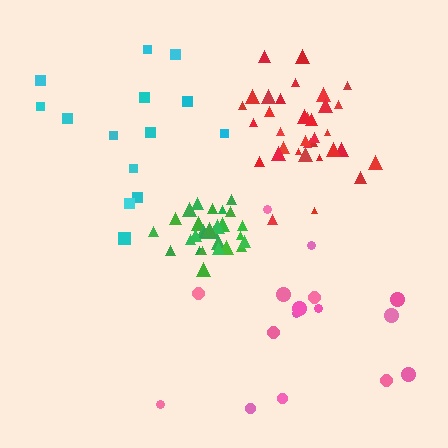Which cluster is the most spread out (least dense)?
Cyan.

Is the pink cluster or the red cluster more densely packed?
Red.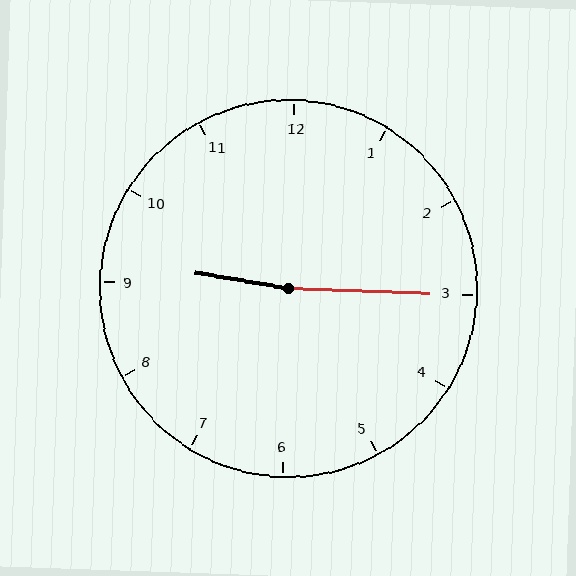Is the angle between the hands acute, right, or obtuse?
It is obtuse.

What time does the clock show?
9:15.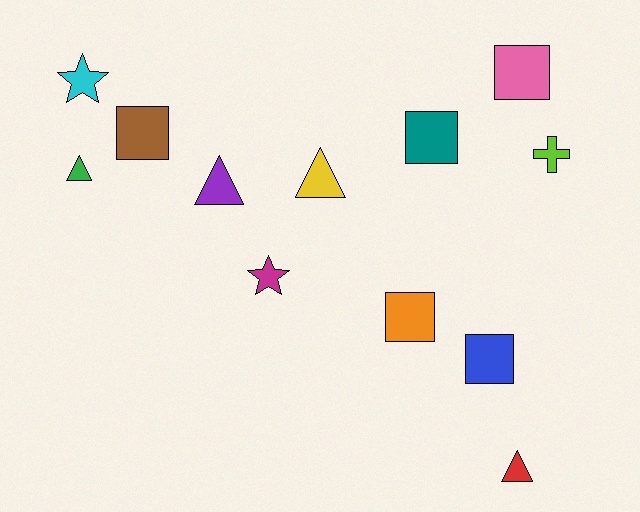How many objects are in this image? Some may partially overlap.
There are 12 objects.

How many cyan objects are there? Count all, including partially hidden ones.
There is 1 cyan object.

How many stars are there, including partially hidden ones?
There are 2 stars.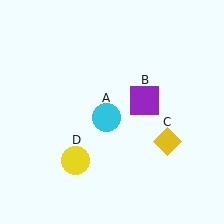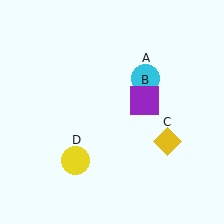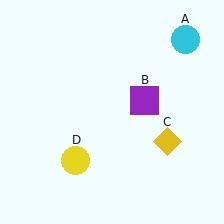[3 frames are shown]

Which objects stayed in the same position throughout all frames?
Purple square (object B) and yellow diamond (object C) and yellow circle (object D) remained stationary.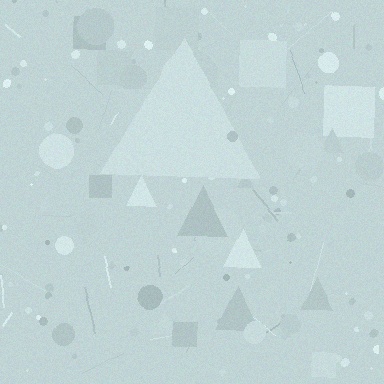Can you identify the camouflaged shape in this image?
The camouflaged shape is a triangle.